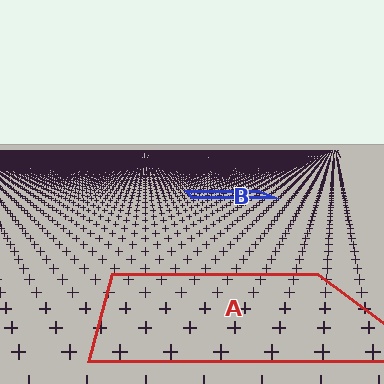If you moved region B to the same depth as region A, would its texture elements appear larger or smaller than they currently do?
They would appear larger. At a closer depth, the same texture elements are projected at a bigger on-screen size.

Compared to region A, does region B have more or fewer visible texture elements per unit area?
Region B has more texture elements per unit area — they are packed more densely because it is farther away.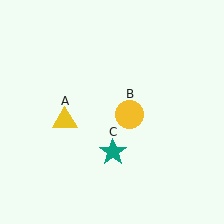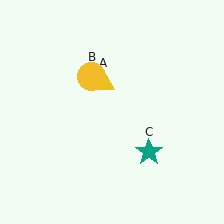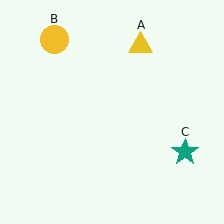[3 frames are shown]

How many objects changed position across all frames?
3 objects changed position: yellow triangle (object A), yellow circle (object B), teal star (object C).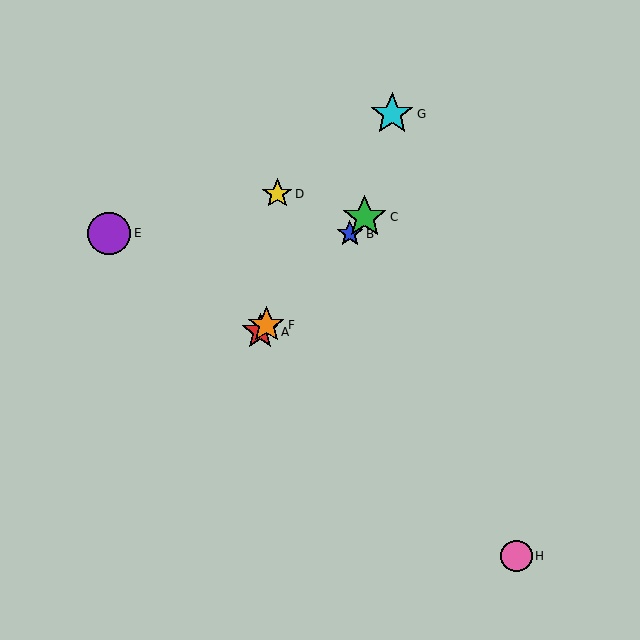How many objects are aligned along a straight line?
4 objects (A, B, C, F) are aligned along a straight line.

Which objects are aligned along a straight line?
Objects A, B, C, F are aligned along a straight line.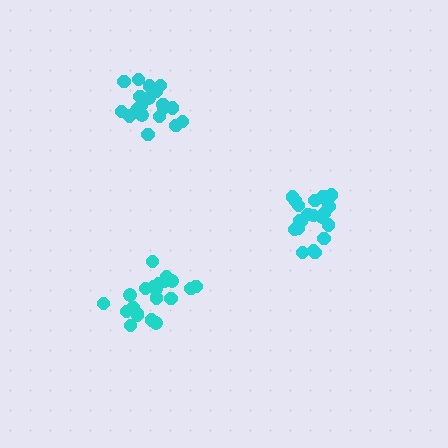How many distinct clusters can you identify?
There are 3 distinct clusters.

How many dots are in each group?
Group 1: 21 dots, Group 2: 21 dots, Group 3: 19 dots (61 total).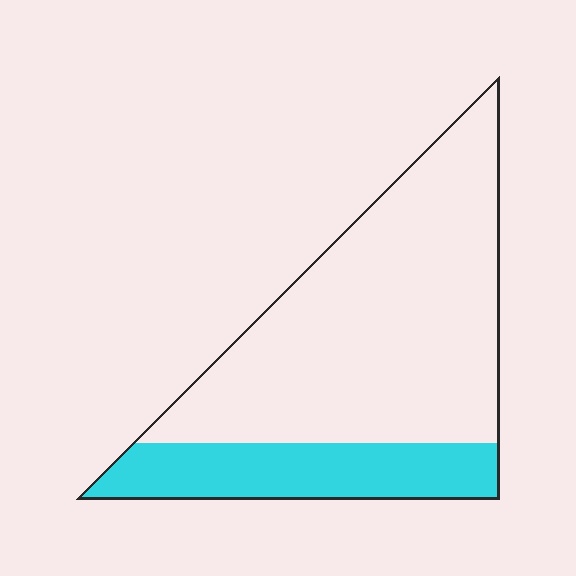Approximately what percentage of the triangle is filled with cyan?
Approximately 25%.